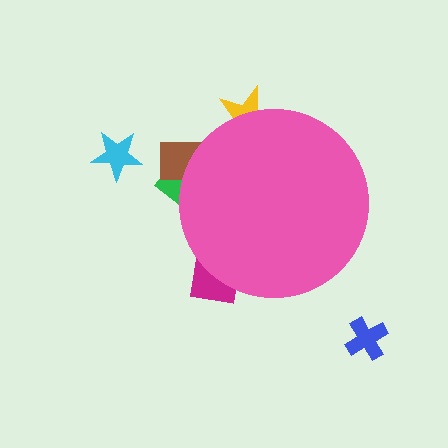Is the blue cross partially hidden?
No, the blue cross is fully visible.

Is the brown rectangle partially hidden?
Yes, the brown rectangle is partially hidden behind the pink circle.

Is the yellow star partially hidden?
Yes, the yellow star is partially hidden behind the pink circle.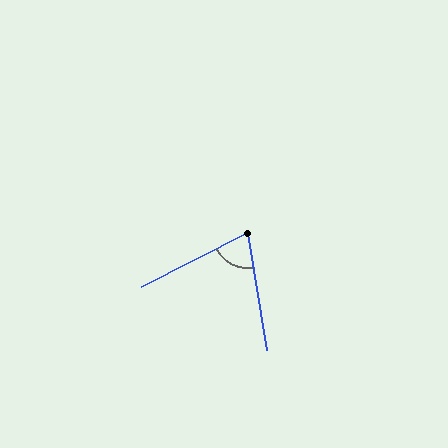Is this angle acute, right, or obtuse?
It is acute.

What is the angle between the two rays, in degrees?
Approximately 72 degrees.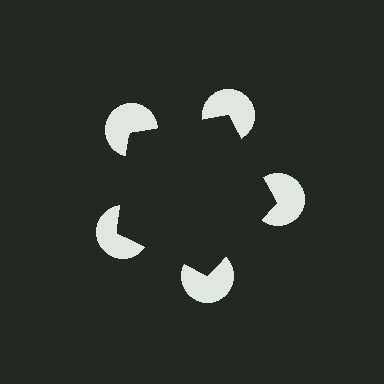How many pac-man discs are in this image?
There are 5 — one at each vertex of the illusory pentagon.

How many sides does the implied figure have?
5 sides.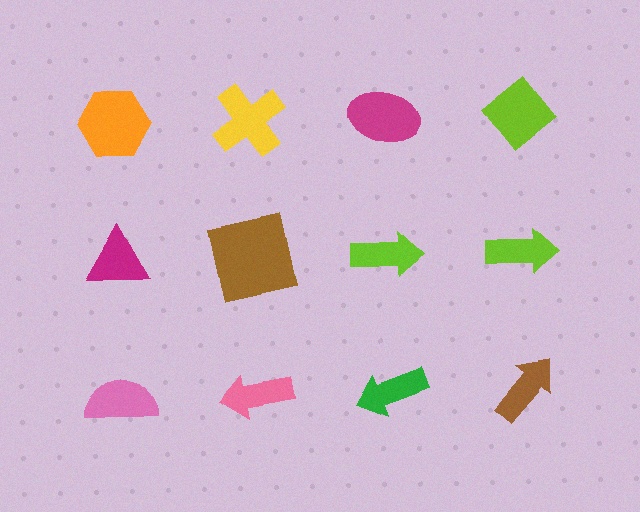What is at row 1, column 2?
A yellow cross.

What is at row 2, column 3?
A lime arrow.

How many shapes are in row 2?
4 shapes.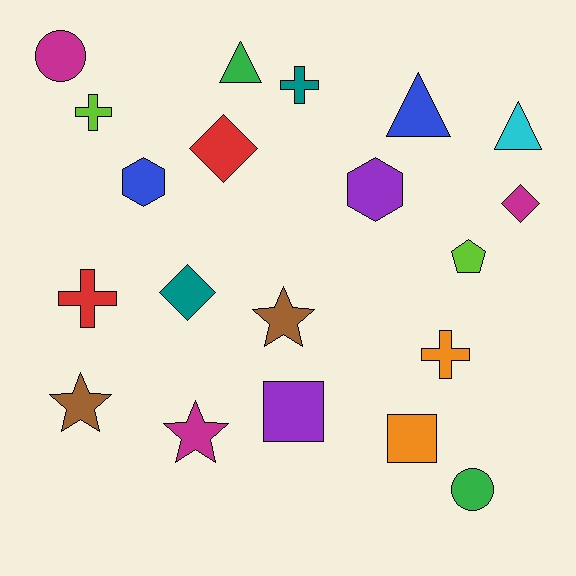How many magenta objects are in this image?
There are 3 magenta objects.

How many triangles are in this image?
There are 3 triangles.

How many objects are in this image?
There are 20 objects.